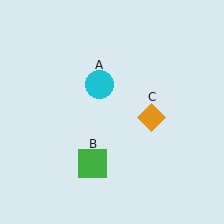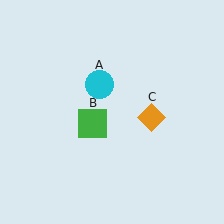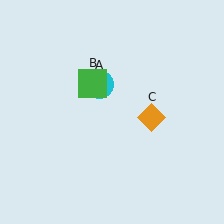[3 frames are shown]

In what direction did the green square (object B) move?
The green square (object B) moved up.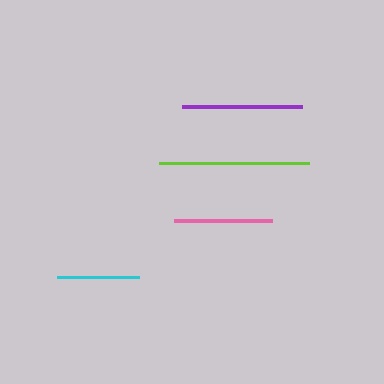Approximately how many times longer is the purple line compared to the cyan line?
The purple line is approximately 1.5 times the length of the cyan line.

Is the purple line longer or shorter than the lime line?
The lime line is longer than the purple line.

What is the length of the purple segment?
The purple segment is approximately 121 pixels long.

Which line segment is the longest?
The lime line is the longest at approximately 150 pixels.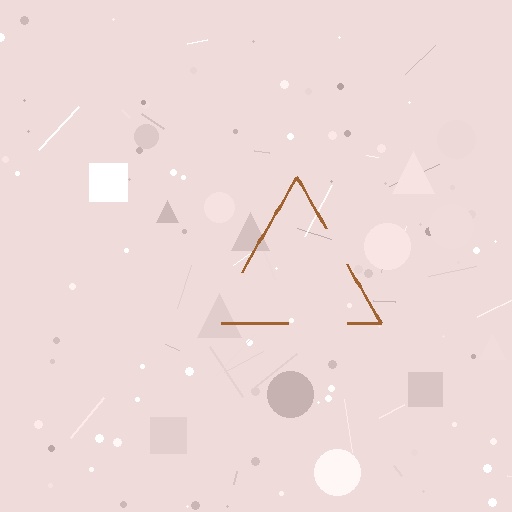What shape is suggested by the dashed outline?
The dashed outline suggests a triangle.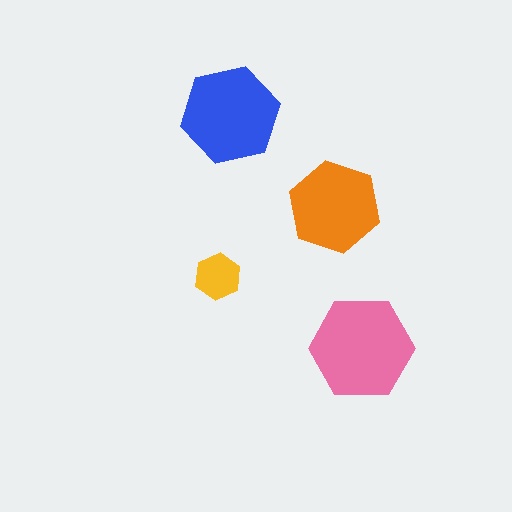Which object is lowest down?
The pink hexagon is bottommost.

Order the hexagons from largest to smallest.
the pink one, the blue one, the orange one, the yellow one.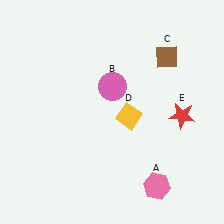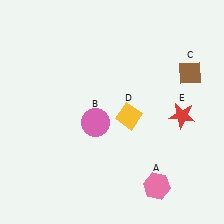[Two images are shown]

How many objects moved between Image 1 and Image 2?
2 objects moved between the two images.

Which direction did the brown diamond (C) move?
The brown diamond (C) moved right.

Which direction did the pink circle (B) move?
The pink circle (B) moved down.